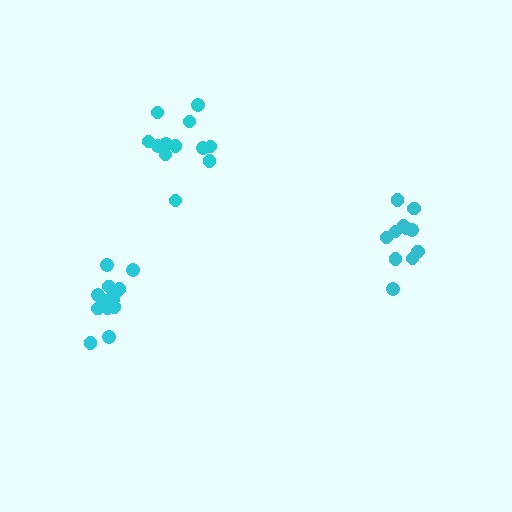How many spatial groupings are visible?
There are 3 spatial groupings.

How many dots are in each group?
Group 1: 14 dots, Group 2: 11 dots, Group 3: 13 dots (38 total).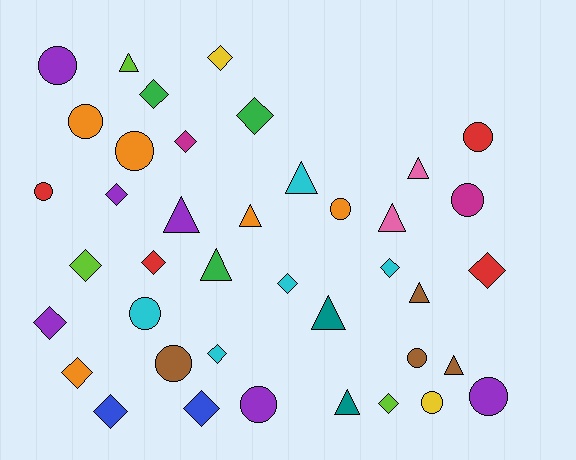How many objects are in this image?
There are 40 objects.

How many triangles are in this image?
There are 11 triangles.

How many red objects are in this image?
There are 4 red objects.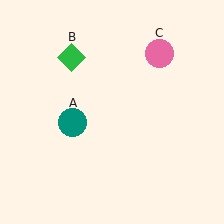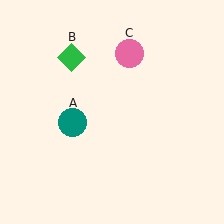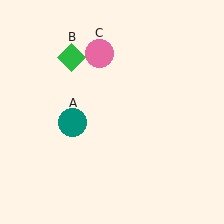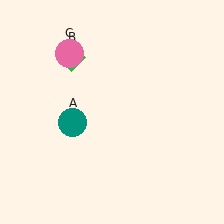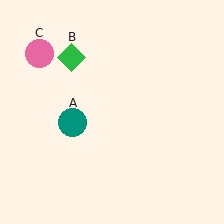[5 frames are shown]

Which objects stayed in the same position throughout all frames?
Teal circle (object A) and green diamond (object B) remained stationary.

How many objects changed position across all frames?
1 object changed position: pink circle (object C).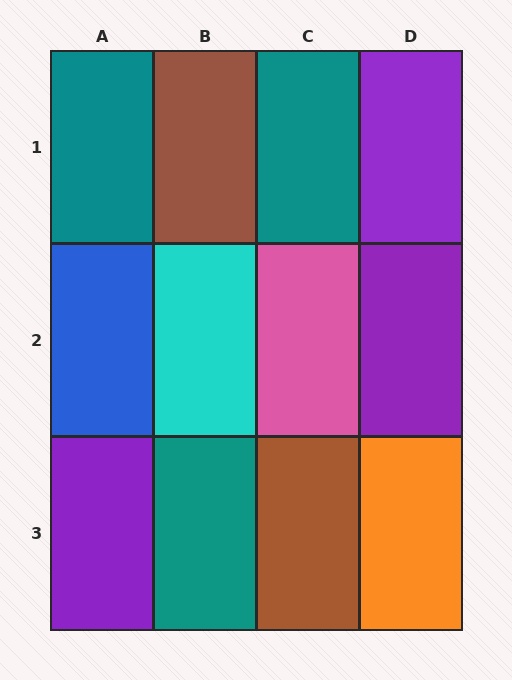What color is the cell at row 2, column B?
Cyan.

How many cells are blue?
1 cell is blue.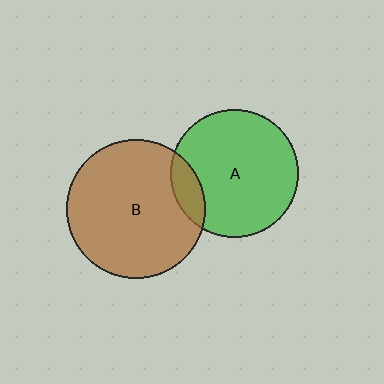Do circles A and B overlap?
Yes.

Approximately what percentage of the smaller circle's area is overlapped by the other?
Approximately 10%.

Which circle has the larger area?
Circle B (brown).